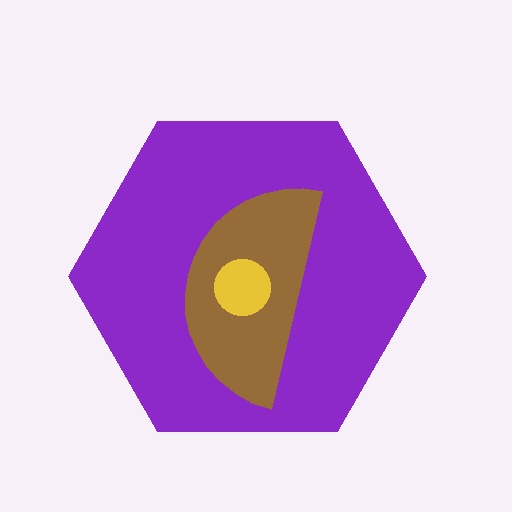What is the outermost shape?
The purple hexagon.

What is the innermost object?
The yellow circle.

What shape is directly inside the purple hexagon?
The brown semicircle.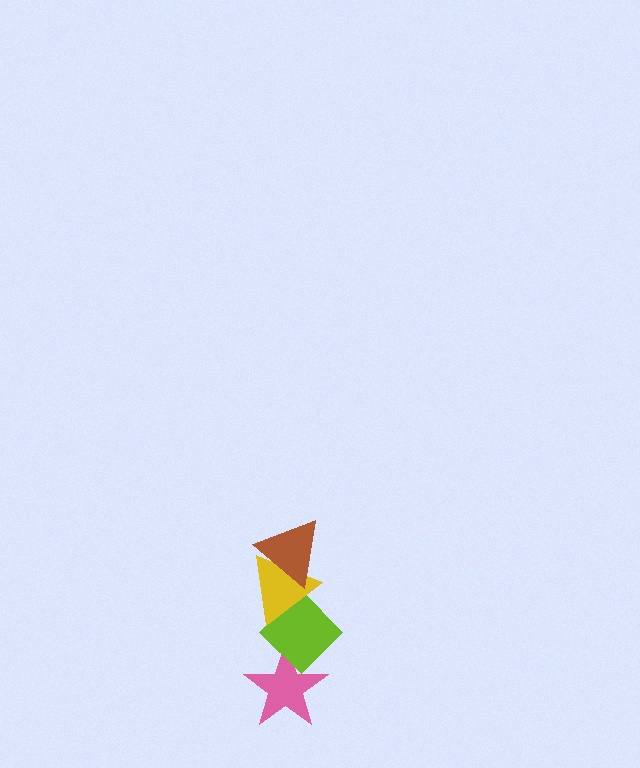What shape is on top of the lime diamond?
The yellow triangle is on top of the lime diamond.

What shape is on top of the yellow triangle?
The brown triangle is on top of the yellow triangle.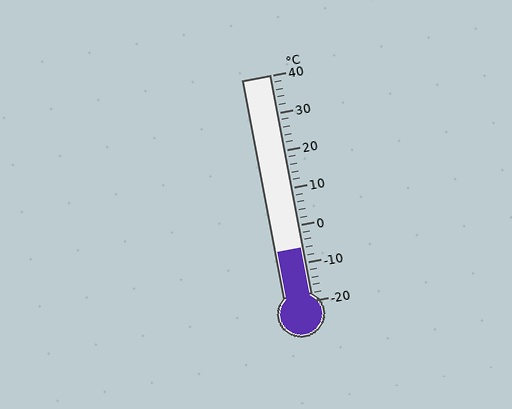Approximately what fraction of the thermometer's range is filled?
The thermometer is filled to approximately 25% of its range.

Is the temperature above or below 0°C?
The temperature is below 0°C.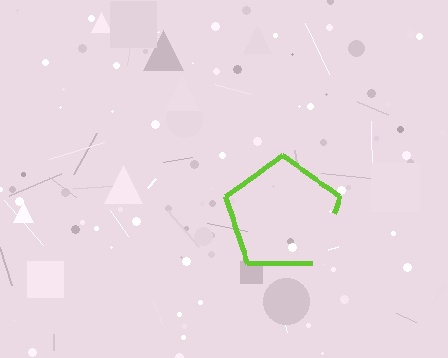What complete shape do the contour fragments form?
The contour fragments form a pentagon.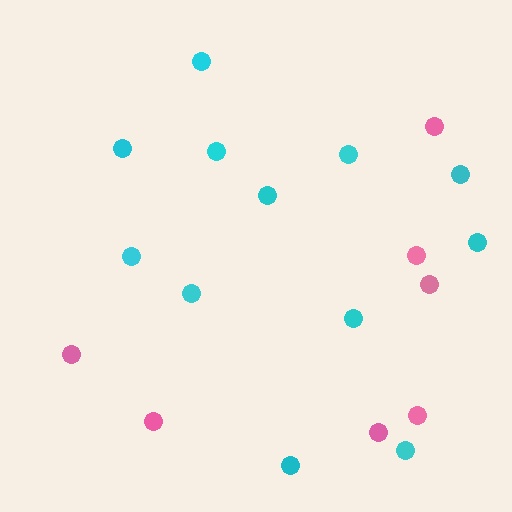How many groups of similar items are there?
There are 2 groups: one group of pink circles (7) and one group of cyan circles (12).